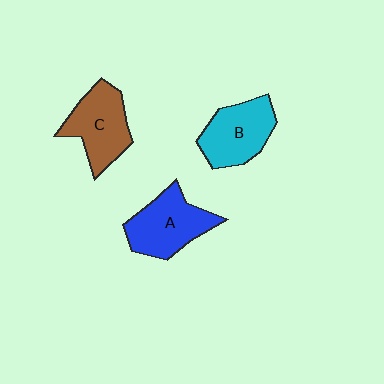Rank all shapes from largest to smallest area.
From largest to smallest: A (blue), C (brown), B (cyan).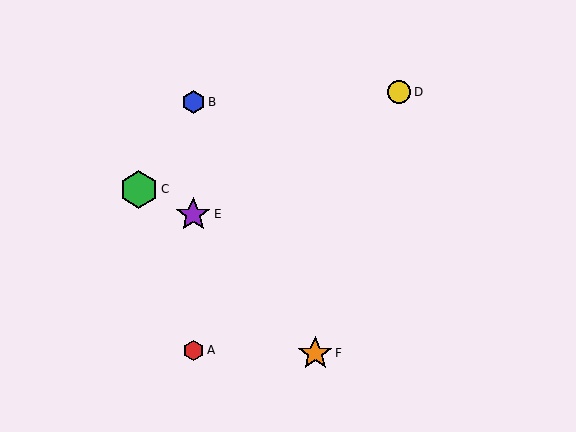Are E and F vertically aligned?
No, E is at x≈193 and F is at x≈315.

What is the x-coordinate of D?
Object D is at x≈399.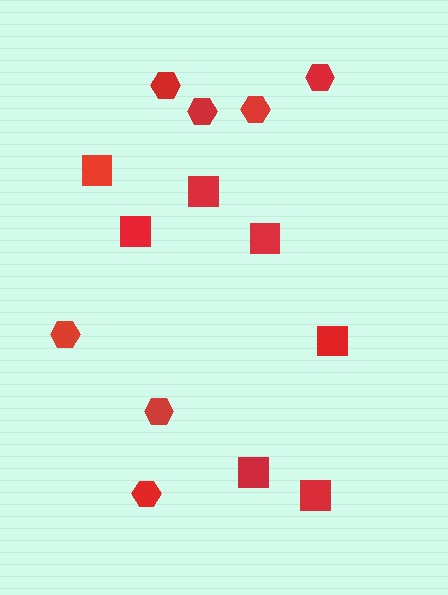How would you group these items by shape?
There are 2 groups: one group of hexagons (7) and one group of squares (7).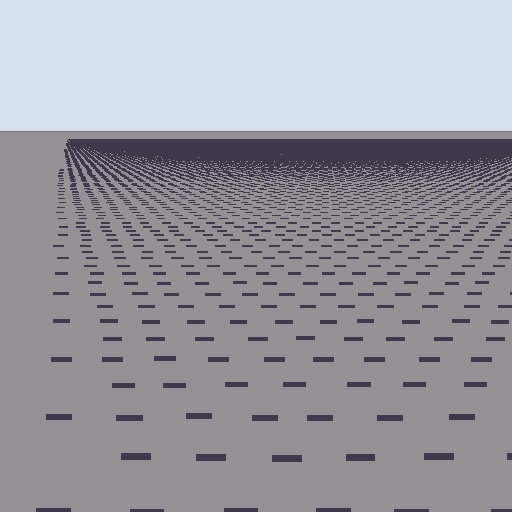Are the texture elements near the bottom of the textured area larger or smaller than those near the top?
Larger. Near the bottom, elements are closer to the viewer and appear at a bigger on-screen size.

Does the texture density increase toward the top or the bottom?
Density increases toward the top.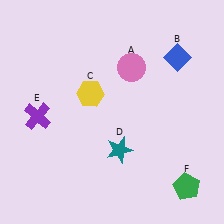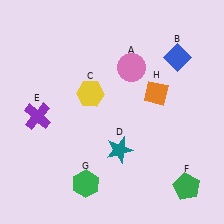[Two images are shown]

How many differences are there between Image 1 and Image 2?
There are 2 differences between the two images.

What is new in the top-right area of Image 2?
An orange diamond (H) was added in the top-right area of Image 2.